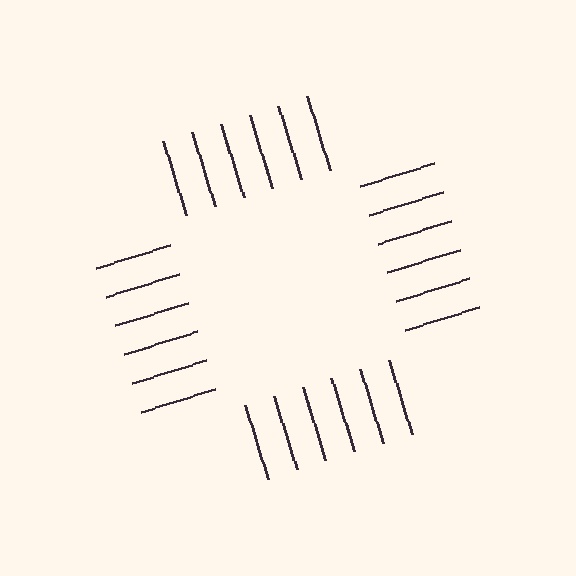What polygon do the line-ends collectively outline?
An illusory square — the line segments terminate on its edges but no continuous stroke is drawn.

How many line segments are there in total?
24 — 6 along each of the 4 edges.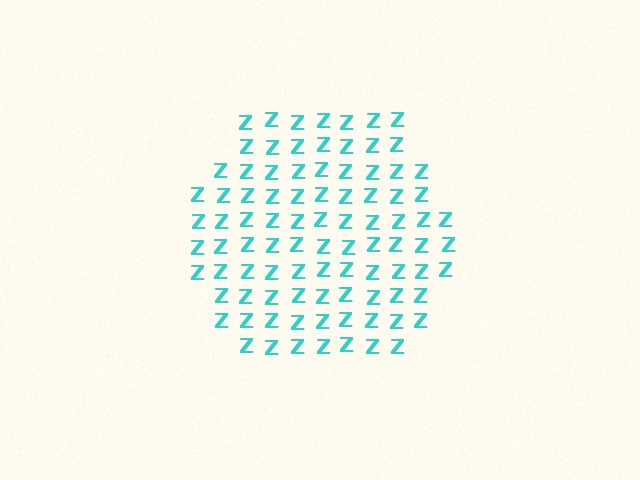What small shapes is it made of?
It is made of small letter Z's.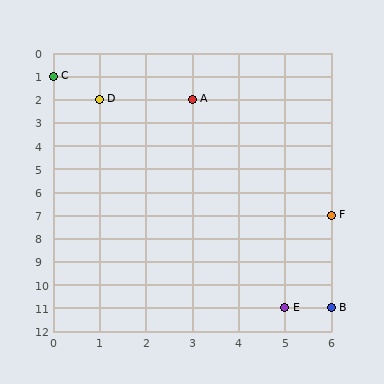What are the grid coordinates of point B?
Point B is at grid coordinates (6, 11).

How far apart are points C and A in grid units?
Points C and A are 3 columns and 1 row apart (about 3.2 grid units diagonally).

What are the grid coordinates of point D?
Point D is at grid coordinates (1, 2).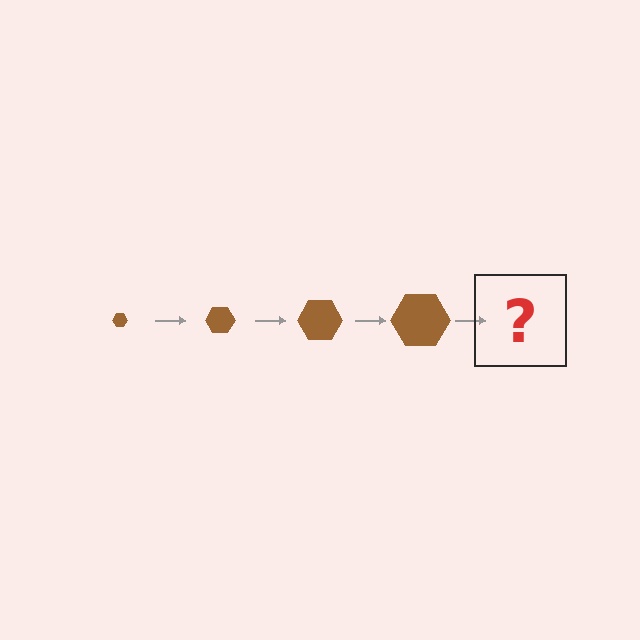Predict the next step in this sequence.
The next step is a brown hexagon, larger than the previous one.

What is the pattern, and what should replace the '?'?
The pattern is that the hexagon gets progressively larger each step. The '?' should be a brown hexagon, larger than the previous one.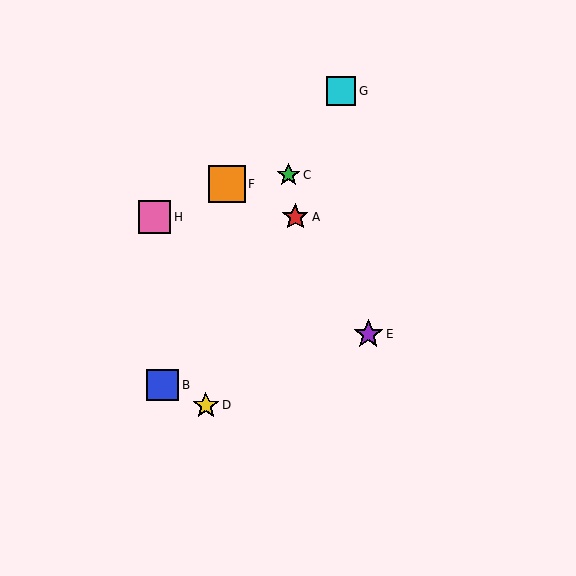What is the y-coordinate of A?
Object A is at y≈217.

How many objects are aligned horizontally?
2 objects (A, H) are aligned horizontally.